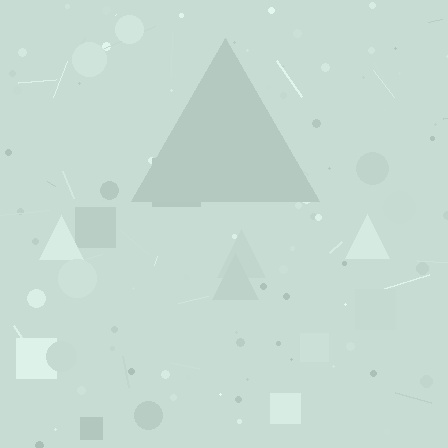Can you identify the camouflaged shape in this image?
The camouflaged shape is a triangle.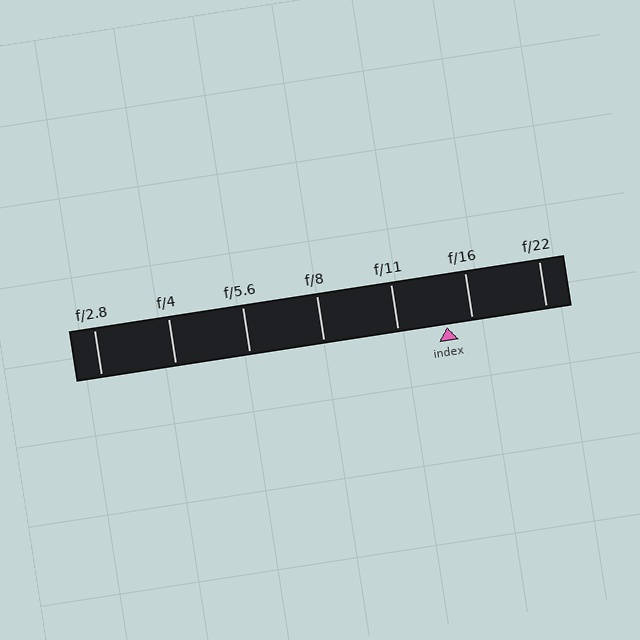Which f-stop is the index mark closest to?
The index mark is closest to f/16.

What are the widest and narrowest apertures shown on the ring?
The widest aperture shown is f/2.8 and the narrowest is f/22.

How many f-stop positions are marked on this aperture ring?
There are 7 f-stop positions marked.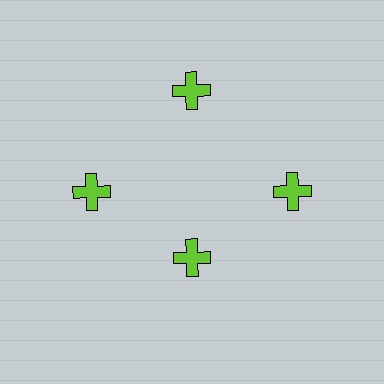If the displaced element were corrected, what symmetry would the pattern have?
It would have 4-fold rotational symmetry — the pattern would map onto itself every 90 degrees.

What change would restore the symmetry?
The symmetry would be restored by moving it outward, back onto the ring so that all 4 crosses sit at equal angles and equal distance from the center.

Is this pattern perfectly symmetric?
No. The 4 lime crosses are arranged in a ring, but one element near the 6 o'clock position is pulled inward toward the center, breaking the 4-fold rotational symmetry.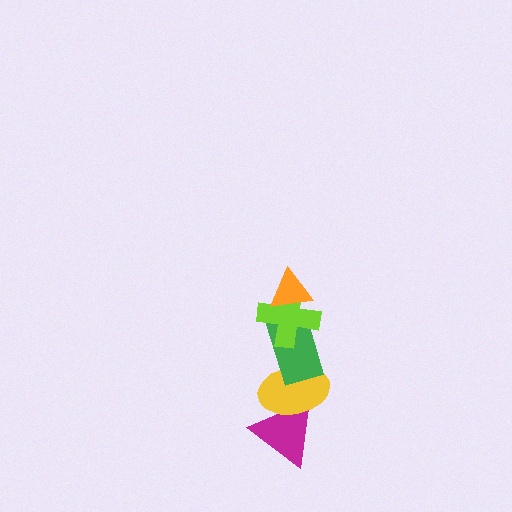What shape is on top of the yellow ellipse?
The green rectangle is on top of the yellow ellipse.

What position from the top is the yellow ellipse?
The yellow ellipse is 4th from the top.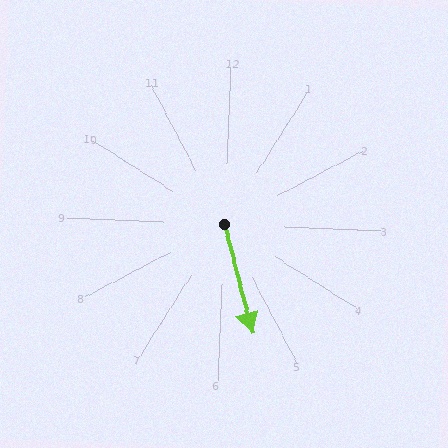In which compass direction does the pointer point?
South.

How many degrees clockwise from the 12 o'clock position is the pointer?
Approximately 163 degrees.